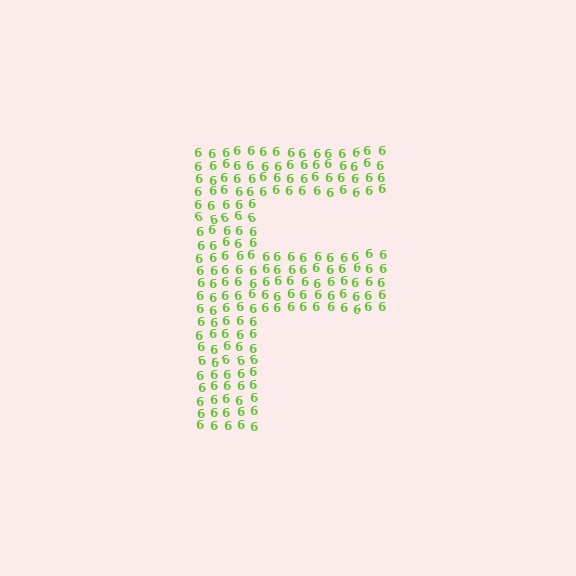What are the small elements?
The small elements are digit 6's.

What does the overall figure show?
The overall figure shows the letter F.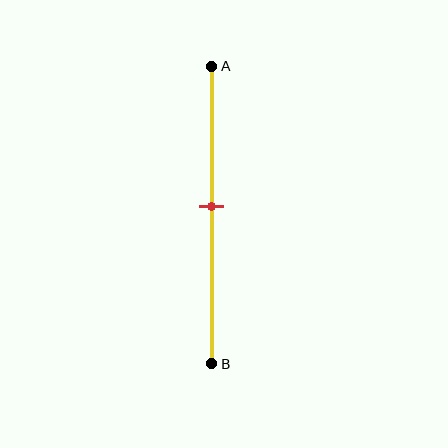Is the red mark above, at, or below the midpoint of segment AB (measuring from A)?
The red mark is approximately at the midpoint of segment AB.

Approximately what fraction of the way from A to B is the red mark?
The red mark is approximately 45% of the way from A to B.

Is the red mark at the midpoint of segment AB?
Yes, the mark is approximately at the midpoint.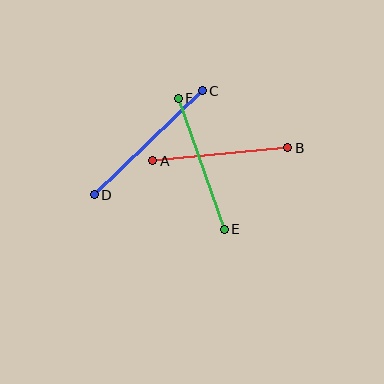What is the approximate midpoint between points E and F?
The midpoint is at approximately (201, 164) pixels.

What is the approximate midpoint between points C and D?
The midpoint is at approximately (148, 143) pixels.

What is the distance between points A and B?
The distance is approximately 136 pixels.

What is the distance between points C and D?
The distance is approximately 150 pixels.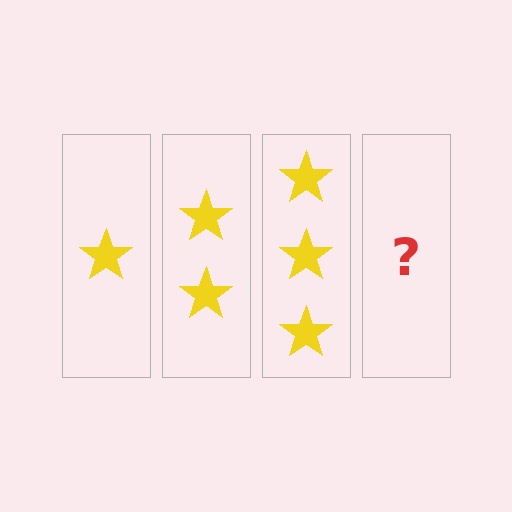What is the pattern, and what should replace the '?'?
The pattern is that each step adds one more star. The '?' should be 4 stars.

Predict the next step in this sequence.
The next step is 4 stars.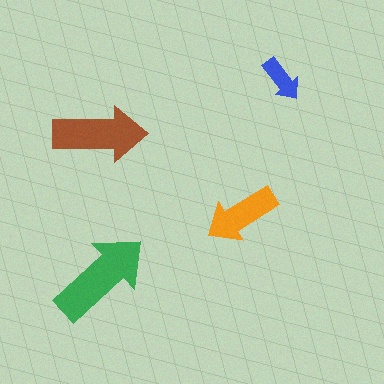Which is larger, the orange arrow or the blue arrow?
The orange one.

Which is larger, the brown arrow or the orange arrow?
The brown one.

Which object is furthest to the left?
The brown arrow is leftmost.